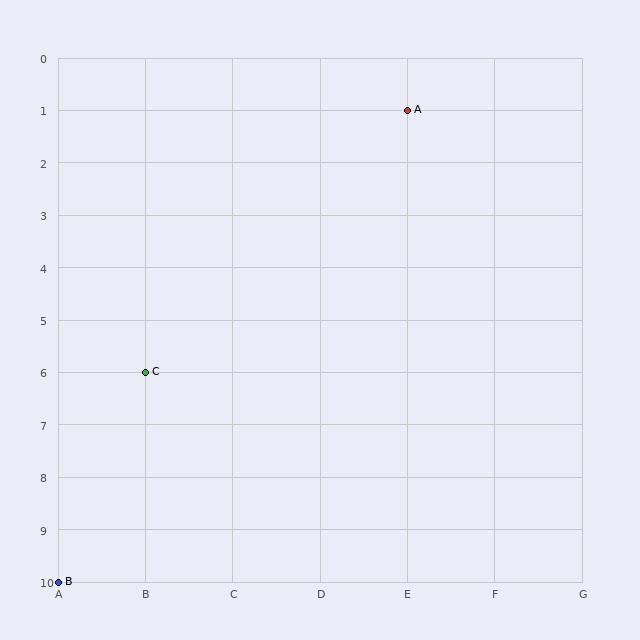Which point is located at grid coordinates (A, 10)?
Point B is at (A, 10).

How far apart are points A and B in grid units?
Points A and B are 4 columns and 9 rows apart (about 9.8 grid units diagonally).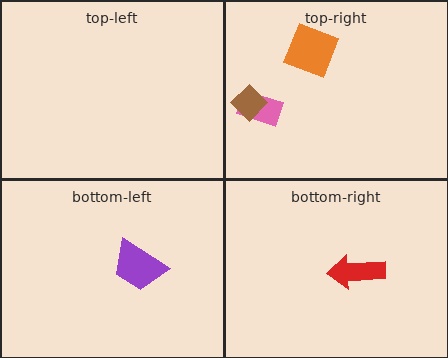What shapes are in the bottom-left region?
The purple trapezoid.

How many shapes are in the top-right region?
3.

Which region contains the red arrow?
The bottom-right region.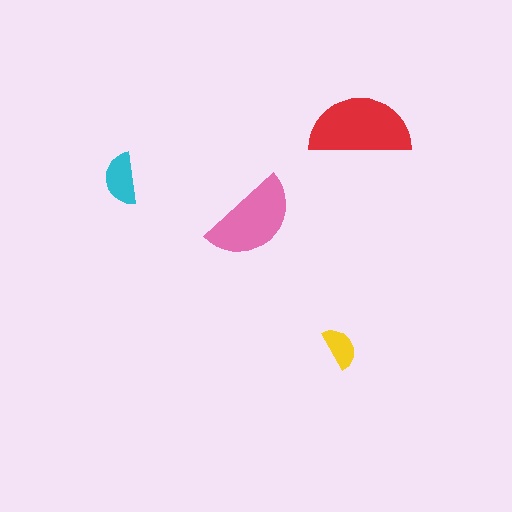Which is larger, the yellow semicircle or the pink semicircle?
The pink one.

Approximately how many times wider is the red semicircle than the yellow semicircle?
About 2.5 times wider.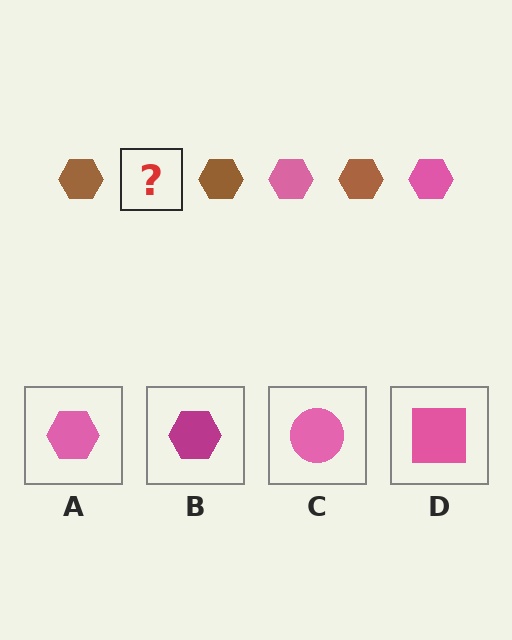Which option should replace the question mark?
Option A.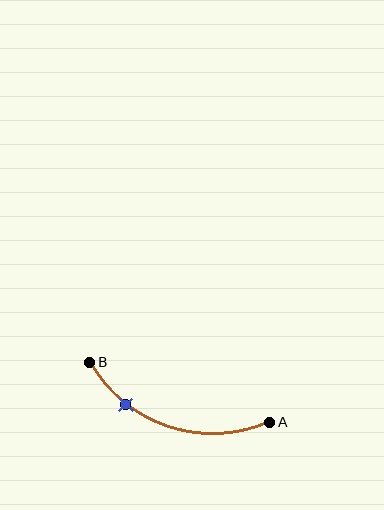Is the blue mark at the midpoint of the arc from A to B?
No. The blue mark lies on the arc but is closer to endpoint B. The arc midpoint would be at the point on the curve equidistant along the arc from both A and B.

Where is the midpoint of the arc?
The arc midpoint is the point on the curve farthest from the straight line joining A and B. It sits below that line.